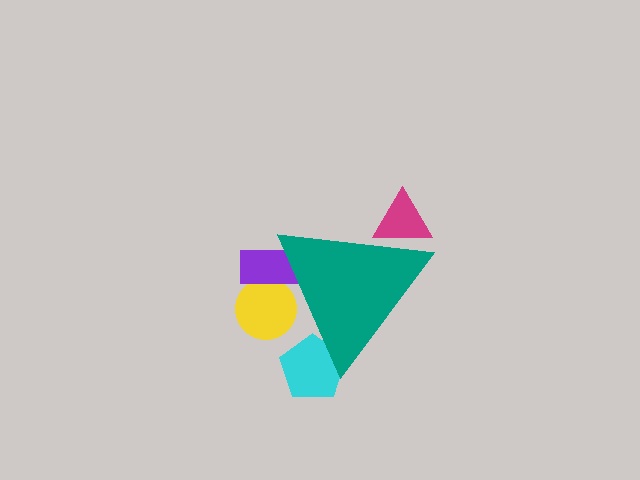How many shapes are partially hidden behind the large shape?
4 shapes are partially hidden.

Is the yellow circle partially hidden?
Yes, the yellow circle is partially hidden behind the teal triangle.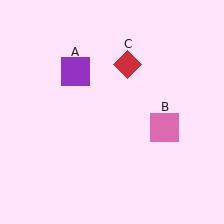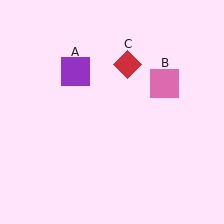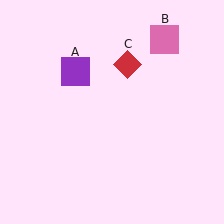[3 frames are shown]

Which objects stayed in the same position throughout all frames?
Purple square (object A) and red diamond (object C) remained stationary.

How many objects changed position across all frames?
1 object changed position: pink square (object B).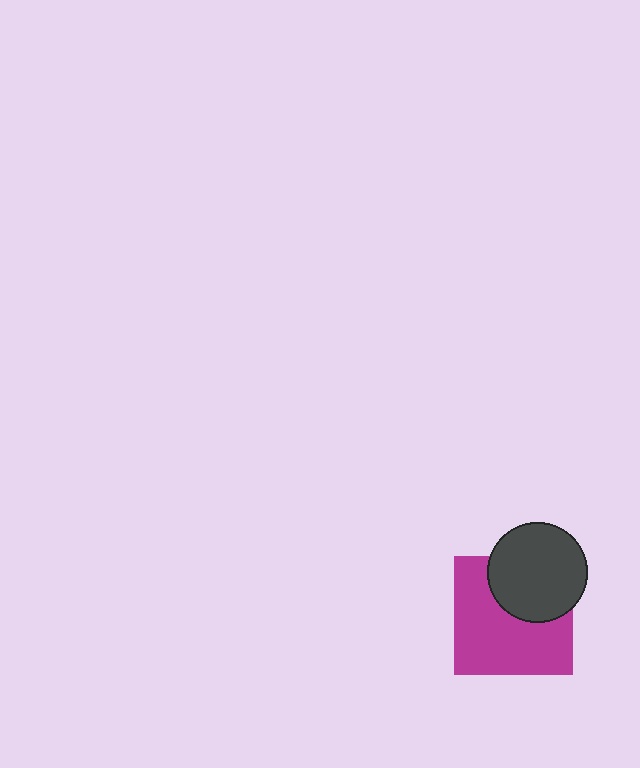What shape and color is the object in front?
The object in front is a dark gray circle.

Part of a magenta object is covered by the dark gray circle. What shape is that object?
It is a square.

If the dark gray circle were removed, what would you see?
You would see the complete magenta square.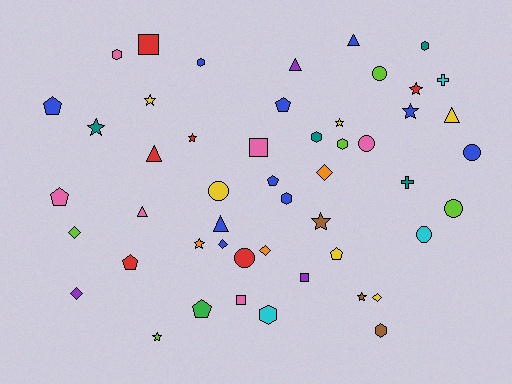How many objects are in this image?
There are 50 objects.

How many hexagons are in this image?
There are 8 hexagons.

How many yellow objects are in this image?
There are 6 yellow objects.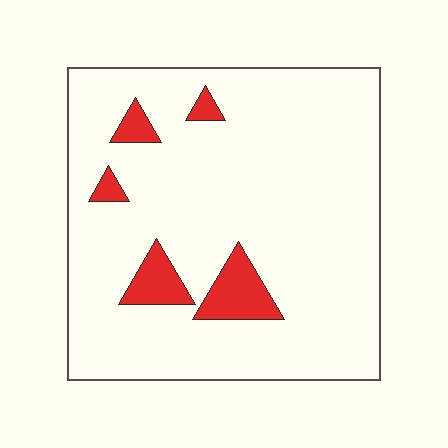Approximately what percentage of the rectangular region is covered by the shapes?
Approximately 10%.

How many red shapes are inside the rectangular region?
5.